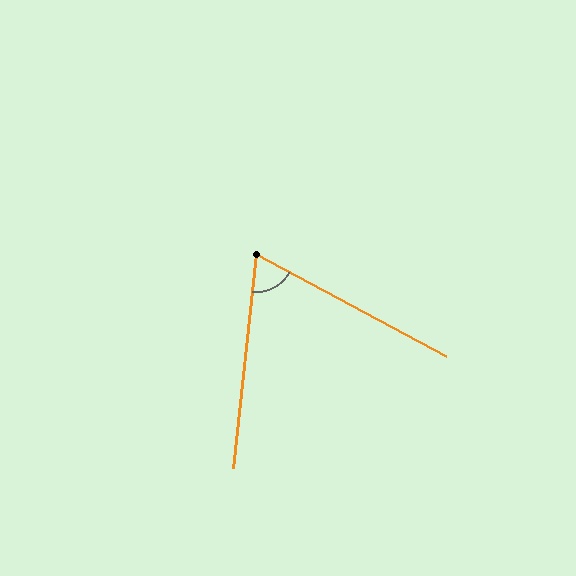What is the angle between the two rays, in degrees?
Approximately 68 degrees.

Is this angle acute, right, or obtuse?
It is acute.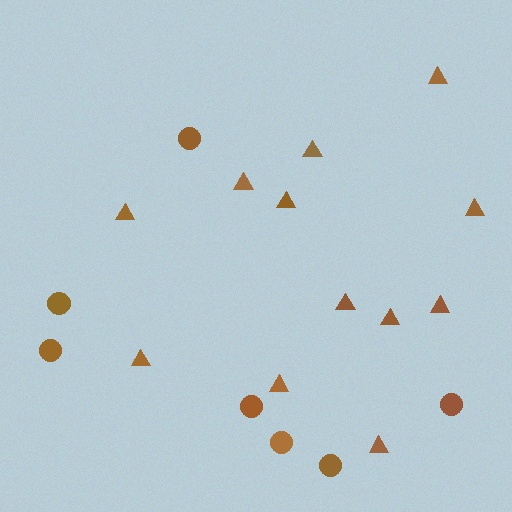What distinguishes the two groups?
There are 2 groups: one group of triangles (12) and one group of circles (7).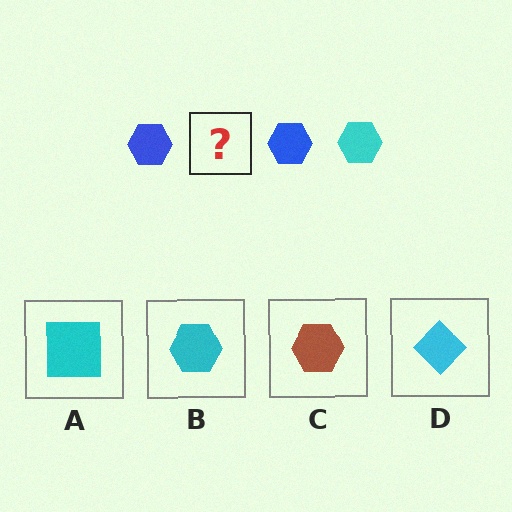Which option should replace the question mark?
Option B.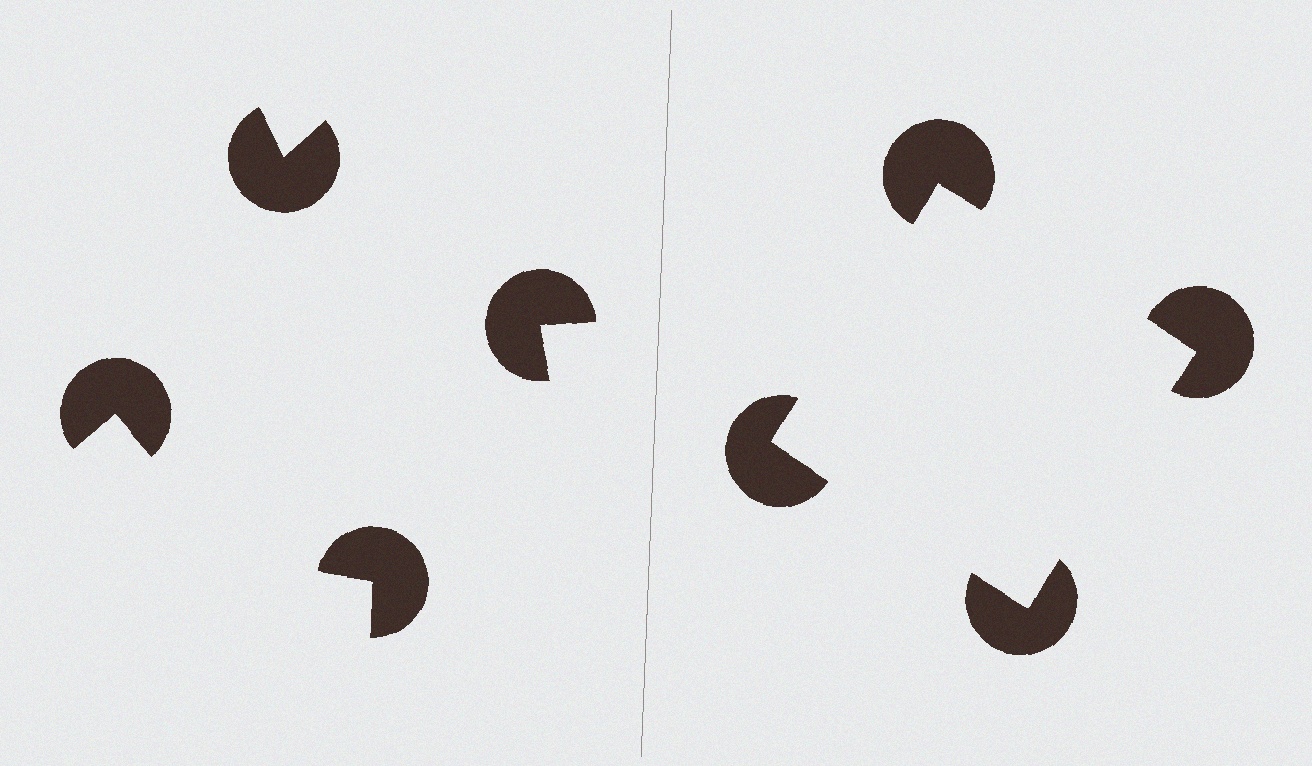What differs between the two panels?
The pac-man discs are positioned identically on both sides; only the wedge orientations differ. On the right they align to a square; on the left they are misaligned.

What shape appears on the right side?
An illusory square.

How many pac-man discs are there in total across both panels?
8 — 4 on each side.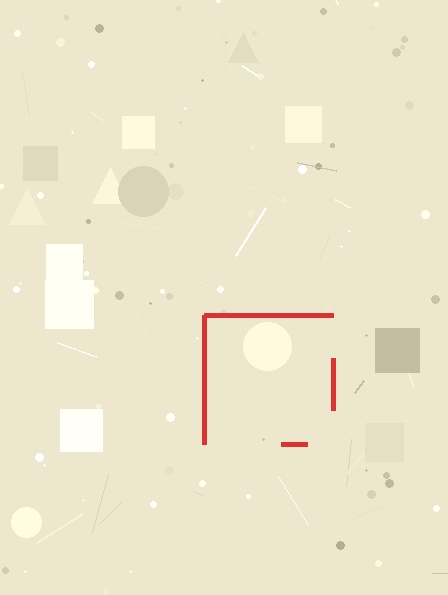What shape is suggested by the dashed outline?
The dashed outline suggests a square.